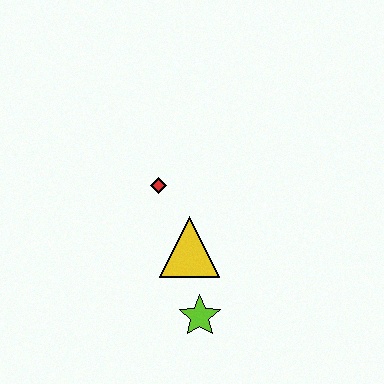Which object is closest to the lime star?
The yellow triangle is closest to the lime star.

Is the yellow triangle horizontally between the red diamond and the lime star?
Yes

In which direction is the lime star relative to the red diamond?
The lime star is below the red diamond.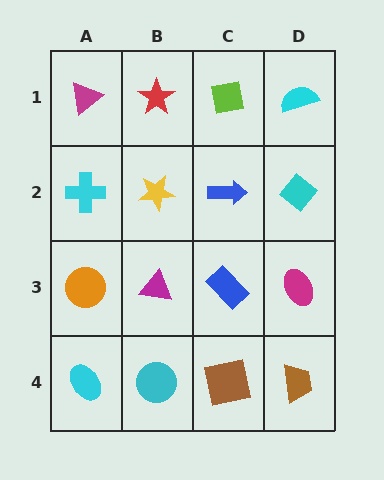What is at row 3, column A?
An orange circle.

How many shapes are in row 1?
4 shapes.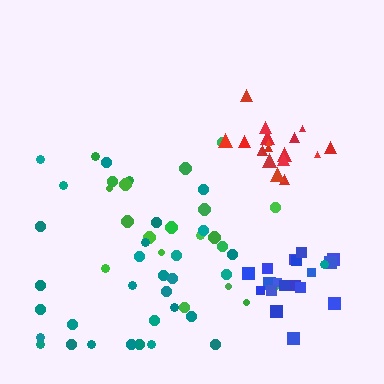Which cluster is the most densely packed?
Blue.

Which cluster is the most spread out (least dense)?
Green.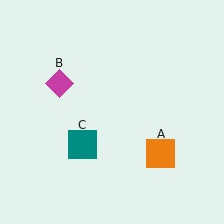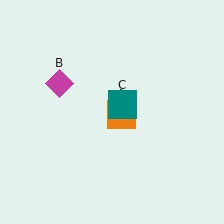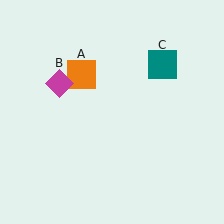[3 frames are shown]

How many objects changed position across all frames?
2 objects changed position: orange square (object A), teal square (object C).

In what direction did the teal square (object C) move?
The teal square (object C) moved up and to the right.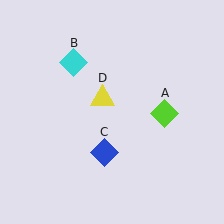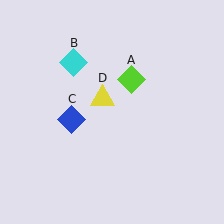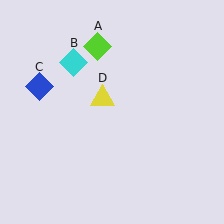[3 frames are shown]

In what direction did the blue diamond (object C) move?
The blue diamond (object C) moved up and to the left.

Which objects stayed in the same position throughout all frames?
Cyan diamond (object B) and yellow triangle (object D) remained stationary.